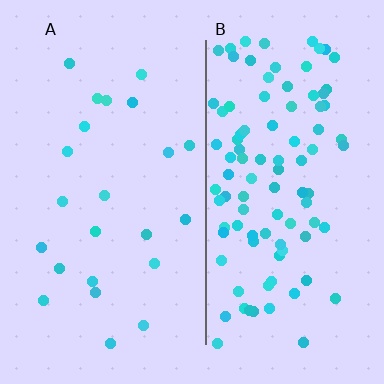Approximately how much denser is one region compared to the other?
Approximately 4.4× — region B over region A.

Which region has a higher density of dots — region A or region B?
B (the right).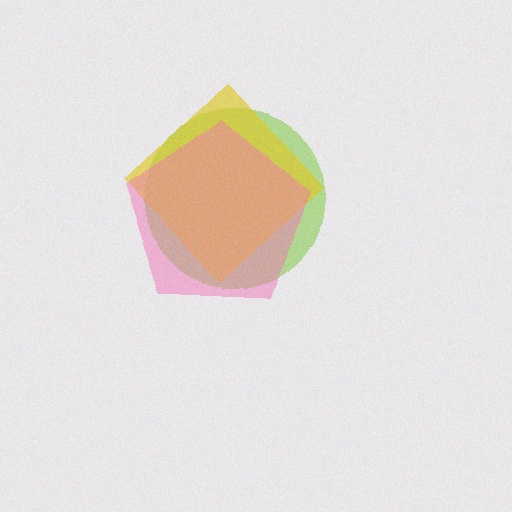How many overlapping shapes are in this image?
There are 3 overlapping shapes in the image.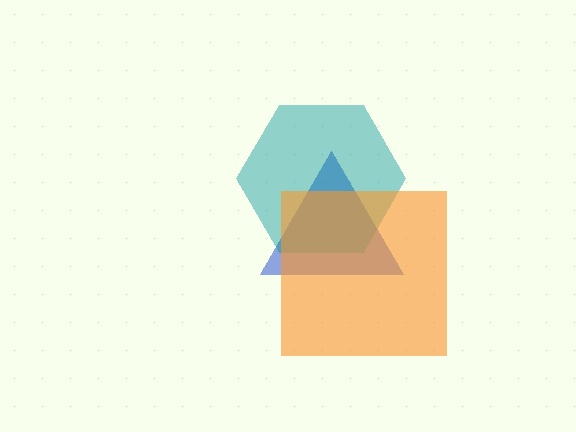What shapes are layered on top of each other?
The layered shapes are: a blue triangle, a teal hexagon, an orange square.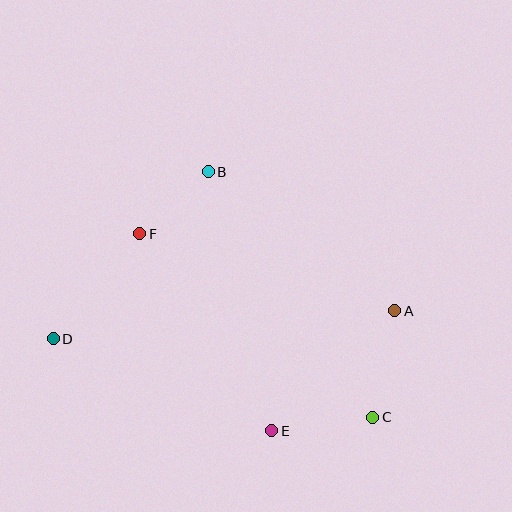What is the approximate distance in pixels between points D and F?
The distance between D and F is approximately 136 pixels.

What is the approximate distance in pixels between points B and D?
The distance between B and D is approximately 228 pixels.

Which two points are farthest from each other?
Points A and D are farthest from each other.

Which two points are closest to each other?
Points B and F are closest to each other.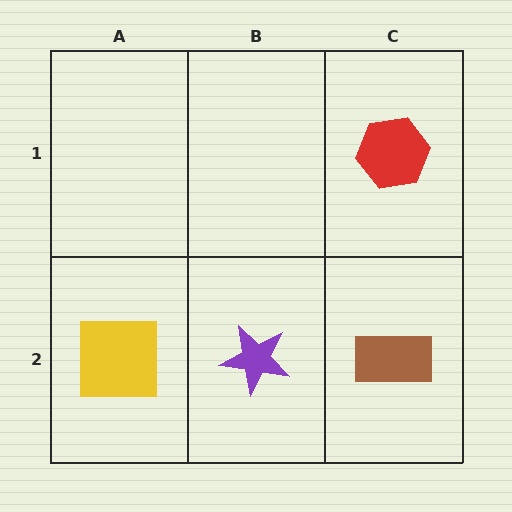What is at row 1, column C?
A red hexagon.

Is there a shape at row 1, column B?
No, that cell is empty.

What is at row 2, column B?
A purple star.